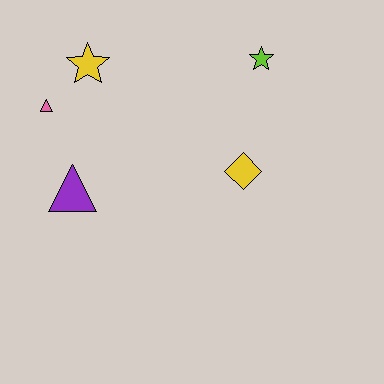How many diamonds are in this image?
There is 1 diamond.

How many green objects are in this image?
There are no green objects.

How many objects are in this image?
There are 5 objects.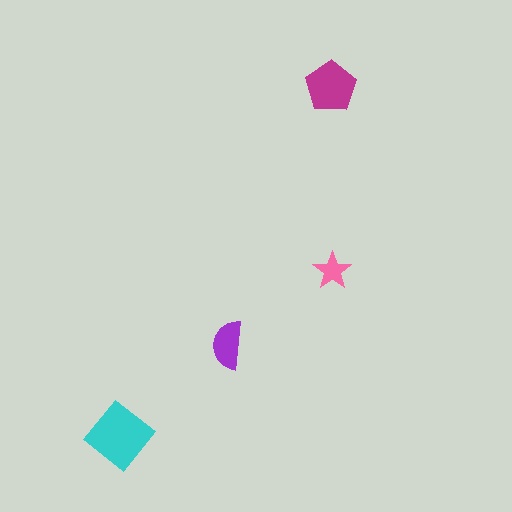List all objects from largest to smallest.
The cyan diamond, the magenta pentagon, the purple semicircle, the pink star.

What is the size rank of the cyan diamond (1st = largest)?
1st.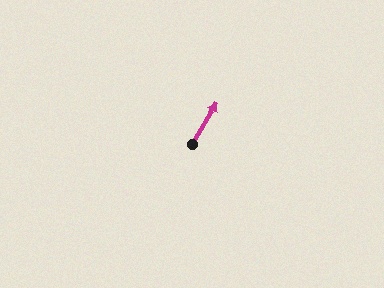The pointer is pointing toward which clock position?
Roughly 1 o'clock.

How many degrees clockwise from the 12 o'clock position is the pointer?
Approximately 32 degrees.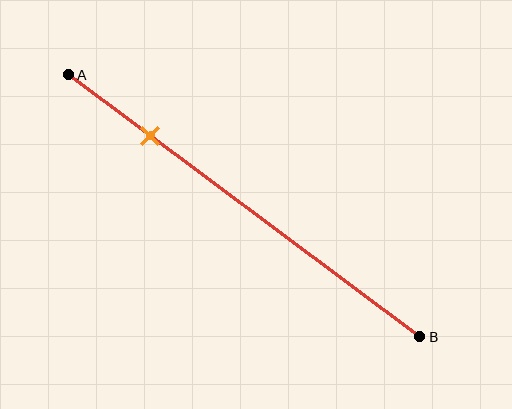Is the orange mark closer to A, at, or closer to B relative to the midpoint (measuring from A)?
The orange mark is closer to point A than the midpoint of segment AB.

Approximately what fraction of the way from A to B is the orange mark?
The orange mark is approximately 25% of the way from A to B.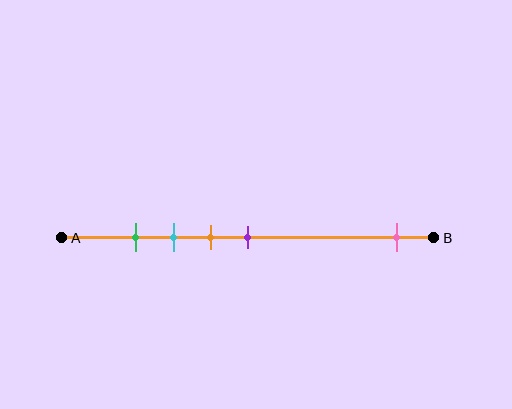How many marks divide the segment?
There are 5 marks dividing the segment.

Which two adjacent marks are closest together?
The green and cyan marks are the closest adjacent pair.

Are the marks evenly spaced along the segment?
No, the marks are not evenly spaced.